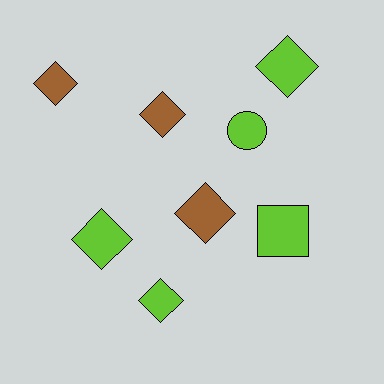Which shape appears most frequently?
Diamond, with 6 objects.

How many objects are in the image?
There are 8 objects.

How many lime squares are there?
There is 1 lime square.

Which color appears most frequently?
Lime, with 5 objects.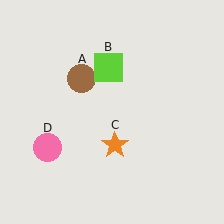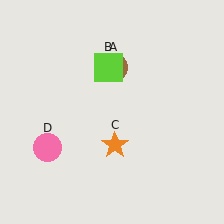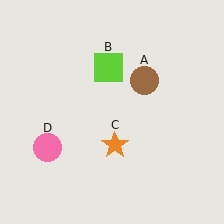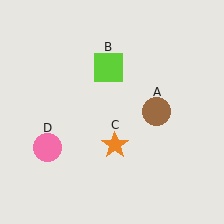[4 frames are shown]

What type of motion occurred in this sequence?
The brown circle (object A) rotated clockwise around the center of the scene.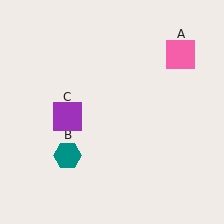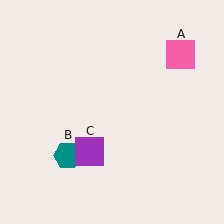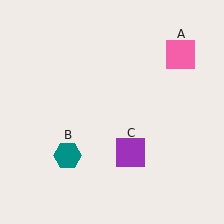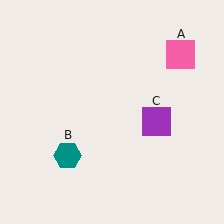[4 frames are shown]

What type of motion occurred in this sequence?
The purple square (object C) rotated counterclockwise around the center of the scene.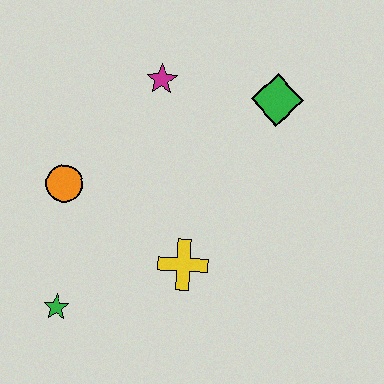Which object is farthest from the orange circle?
The green diamond is farthest from the orange circle.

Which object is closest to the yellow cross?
The green star is closest to the yellow cross.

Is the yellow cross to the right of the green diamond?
No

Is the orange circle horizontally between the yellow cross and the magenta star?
No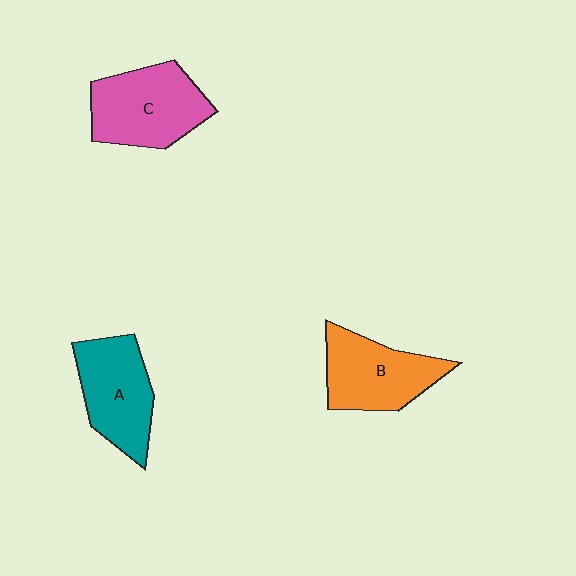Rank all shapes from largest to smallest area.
From largest to smallest: C (pink), B (orange), A (teal).